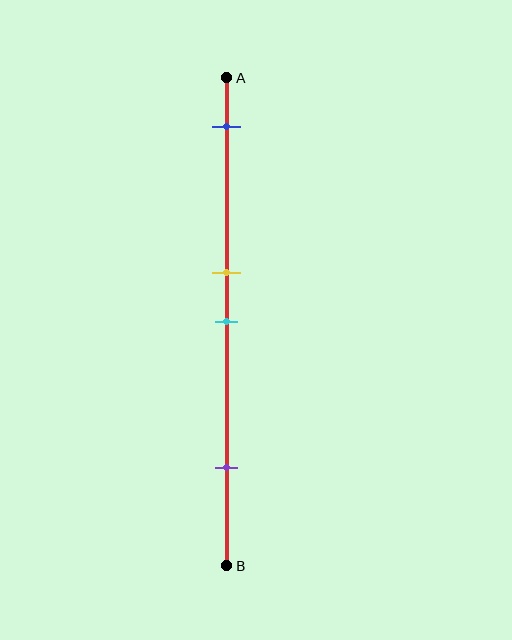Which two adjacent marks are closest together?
The yellow and cyan marks are the closest adjacent pair.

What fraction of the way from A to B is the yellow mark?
The yellow mark is approximately 40% (0.4) of the way from A to B.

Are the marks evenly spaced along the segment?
No, the marks are not evenly spaced.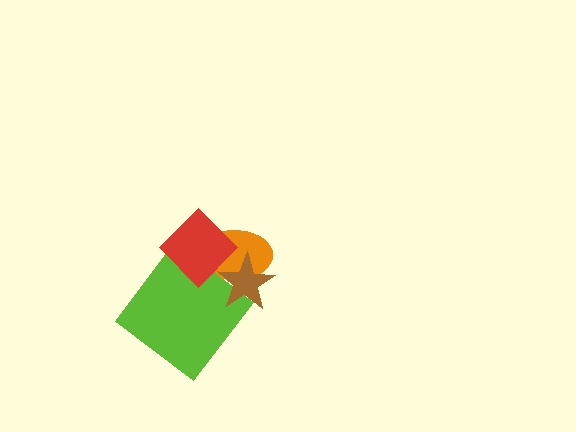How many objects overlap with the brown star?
3 objects overlap with the brown star.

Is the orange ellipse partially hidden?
Yes, it is partially covered by another shape.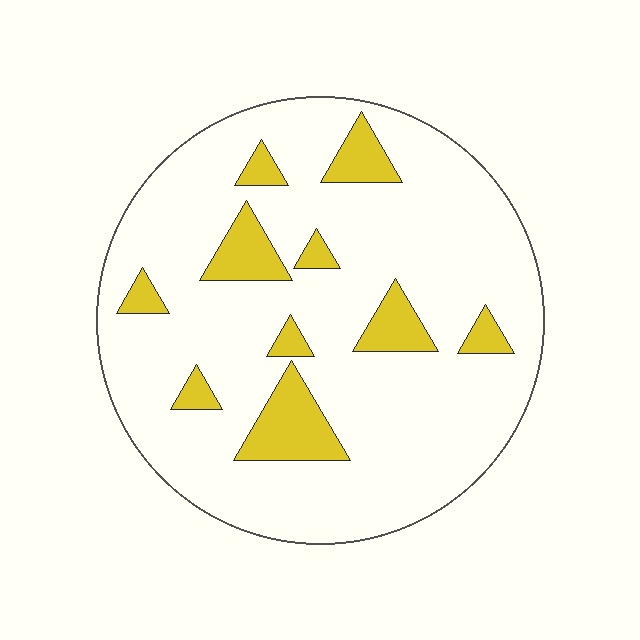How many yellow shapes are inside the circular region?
10.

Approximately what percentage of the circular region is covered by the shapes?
Approximately 15%.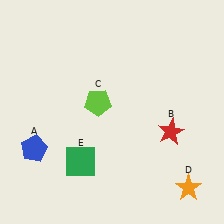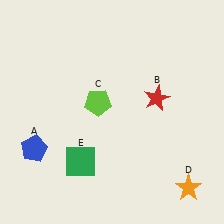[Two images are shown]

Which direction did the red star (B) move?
The red star (B) moved up.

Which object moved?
The red star (B) moved up.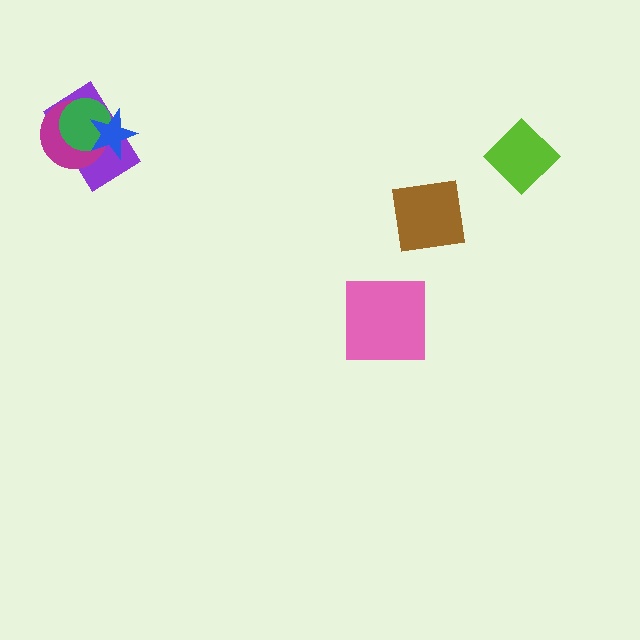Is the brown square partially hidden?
No, no other shape covers it.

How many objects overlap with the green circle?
3 objects overlap with the green circle.